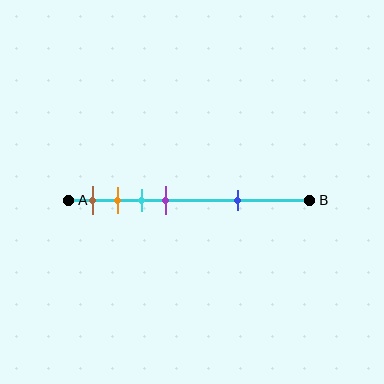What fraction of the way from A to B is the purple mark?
The purple mark is approximately 40% (0.4) of the way from A to B.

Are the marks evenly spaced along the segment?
No, the marks are not evenly spaced.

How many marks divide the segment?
There are 5 marks dividing the segment.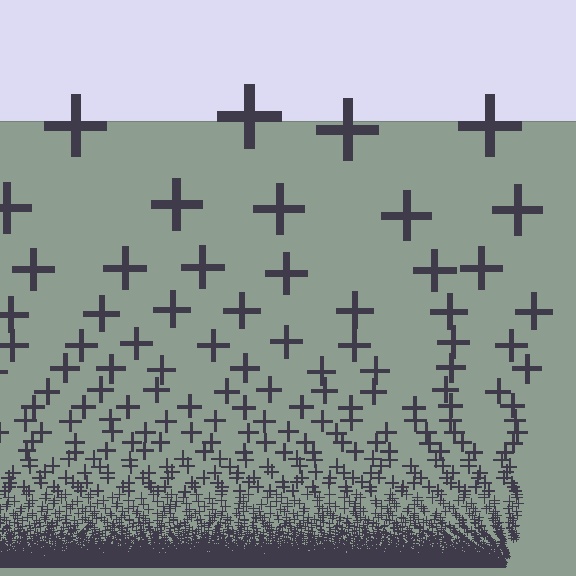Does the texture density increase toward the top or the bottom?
Density increases toward the bottom.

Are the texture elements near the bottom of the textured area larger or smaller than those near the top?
Smaller. The gradient is inverted — elements near the bottom are smaller and denser.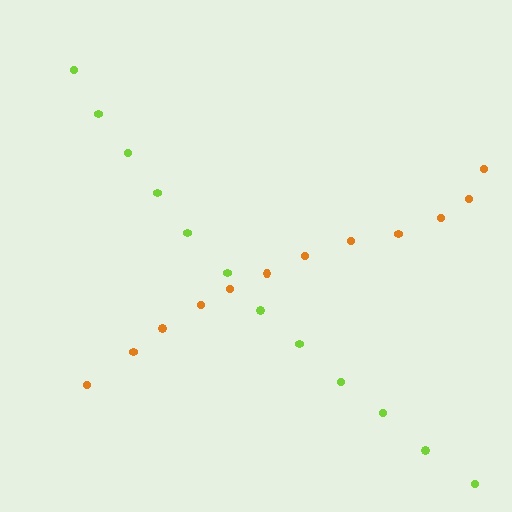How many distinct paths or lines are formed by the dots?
There are 2 distinct paths.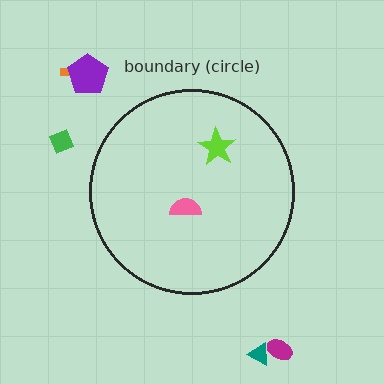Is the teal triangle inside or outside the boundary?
Outside.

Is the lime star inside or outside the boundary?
Inside.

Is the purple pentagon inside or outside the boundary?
Outside.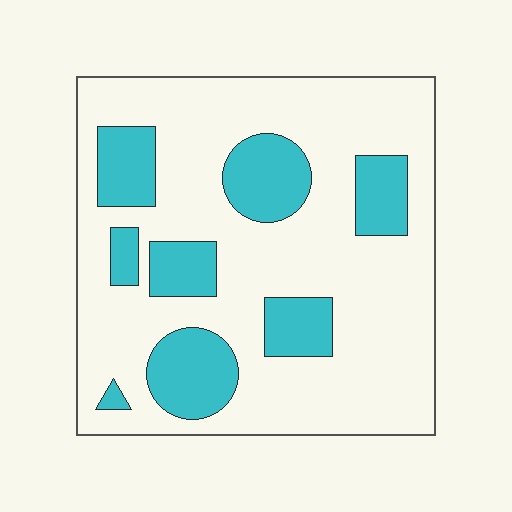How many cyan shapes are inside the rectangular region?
8.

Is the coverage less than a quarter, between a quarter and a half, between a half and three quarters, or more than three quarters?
Between a quarter and a half.